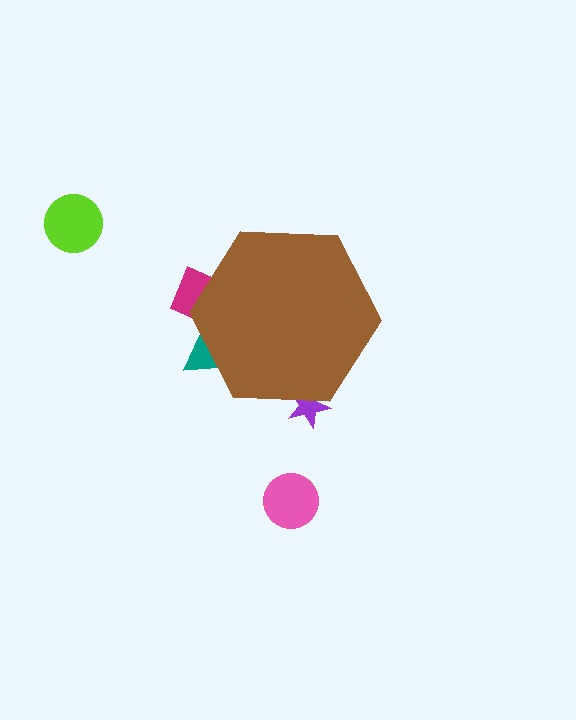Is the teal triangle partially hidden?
Yes, the teal triangle is partially hidden behind the brown hexagon.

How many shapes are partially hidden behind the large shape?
3 shapes are partially hidden.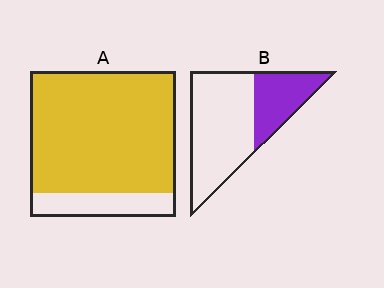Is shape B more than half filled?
No.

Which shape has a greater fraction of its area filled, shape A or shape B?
Shape A.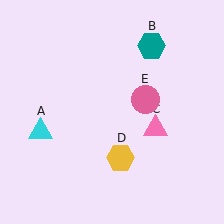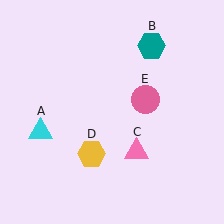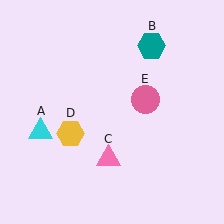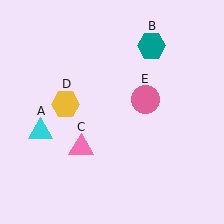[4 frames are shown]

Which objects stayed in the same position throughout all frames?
Cyan triangle (object A) and teal hexagon (object B) and pink circle (object E) remained stationary.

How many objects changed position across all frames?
2 objects changed position: pink triangle (object C), yellow hexagon (object D).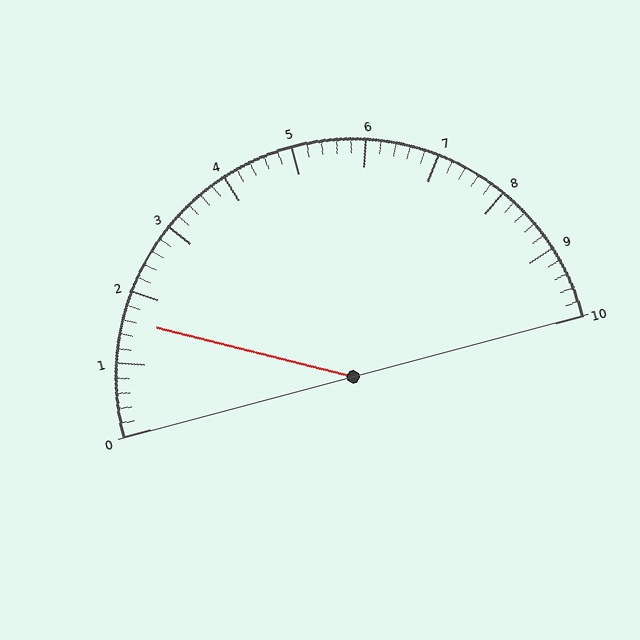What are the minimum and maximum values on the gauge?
The gauge ranges from 0 to 10.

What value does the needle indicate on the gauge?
The needle indicates approximately 1.6.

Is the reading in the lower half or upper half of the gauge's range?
The reading is in the lower half of the range (0 to 10).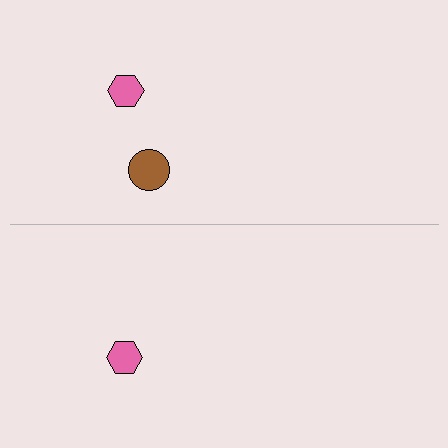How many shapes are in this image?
There are 3 shapes in this image.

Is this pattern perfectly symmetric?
No, the pattern is not perfectly symmetric. A brown circle is missing from the bottom side.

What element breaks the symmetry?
A brown circle is missing from the bottom side.